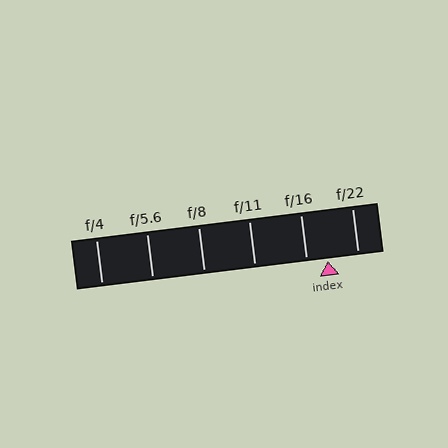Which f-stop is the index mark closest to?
The index mark is closest to f/16.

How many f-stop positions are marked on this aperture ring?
There are 6 f-stop positions marked.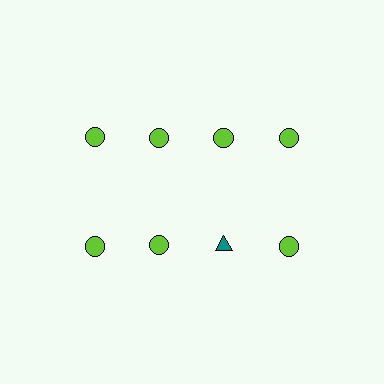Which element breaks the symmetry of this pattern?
The teal triangle in the second row, center column breaks the symmetry. All other shapes are lime circles.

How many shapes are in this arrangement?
There are 8 shapes arranged in a grid pattern.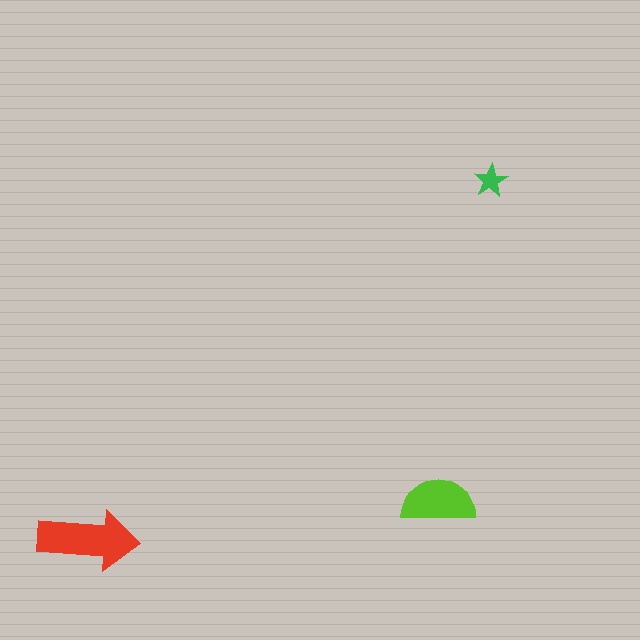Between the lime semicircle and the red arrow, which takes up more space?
The red arrow.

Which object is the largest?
The red arrow.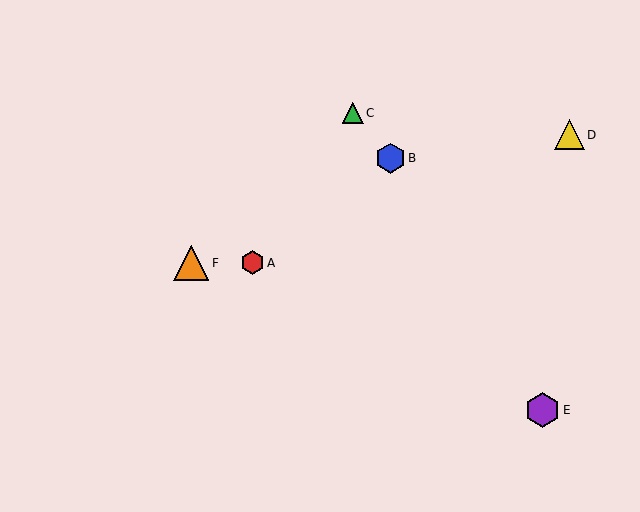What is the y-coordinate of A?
Object A is at y≈263.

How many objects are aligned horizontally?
2 objects (A, F) are aligned horizontally.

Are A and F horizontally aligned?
Yes, both are at y≈263.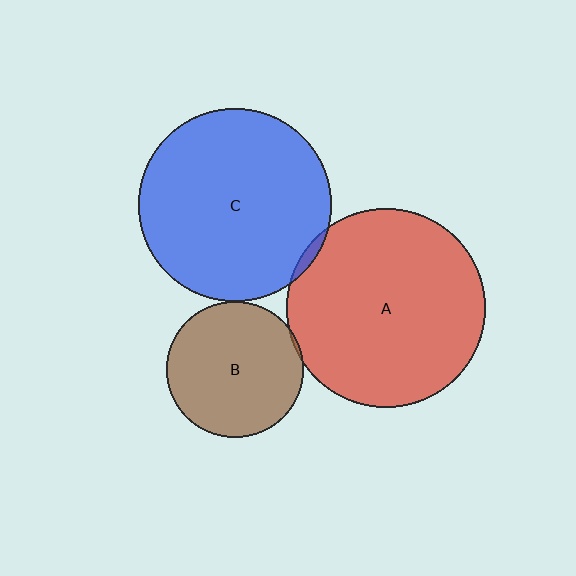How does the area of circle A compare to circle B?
Approximately 2.1 times.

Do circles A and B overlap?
Yes.